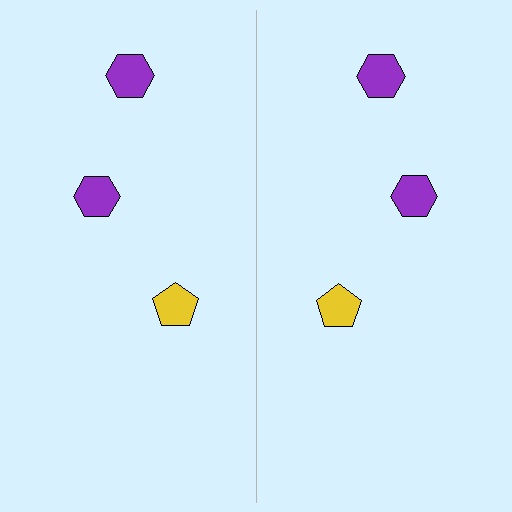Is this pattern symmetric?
Yes, this pattern has bilateral (reflection) symmetry.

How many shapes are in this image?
There are 6 shapes in this image.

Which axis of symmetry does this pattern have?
The pattern has a vertical axis of symmetry running through the center of the image.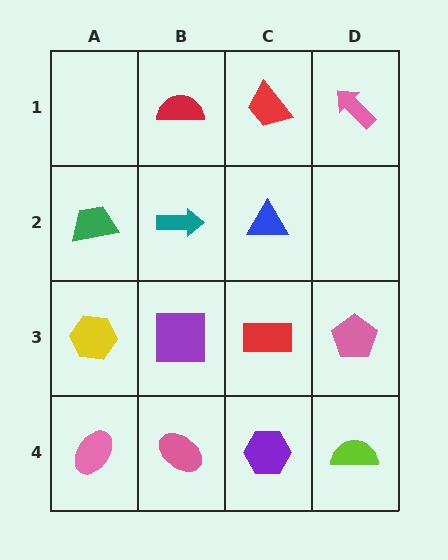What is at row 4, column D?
A lime semicircle.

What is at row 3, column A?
A yellow hexagon.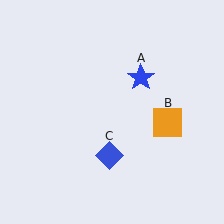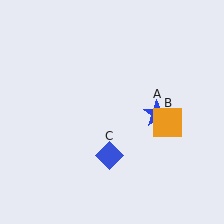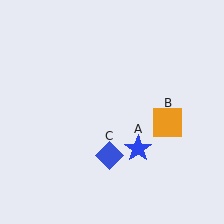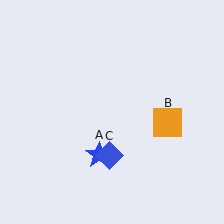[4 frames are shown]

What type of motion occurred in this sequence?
The blue star (object A) rotated clockwise around the center of the scene.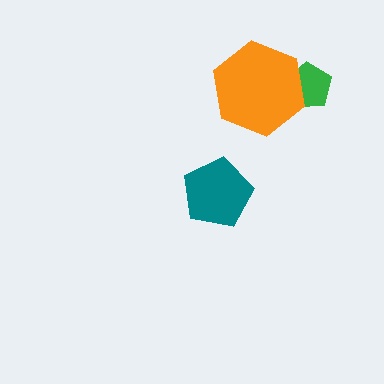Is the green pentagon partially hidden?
Yes, it is partially covered by another shape.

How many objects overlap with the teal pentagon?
0 objects overlap with the teal pentagon.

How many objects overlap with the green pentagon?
1 object overlaps with the green pentagon.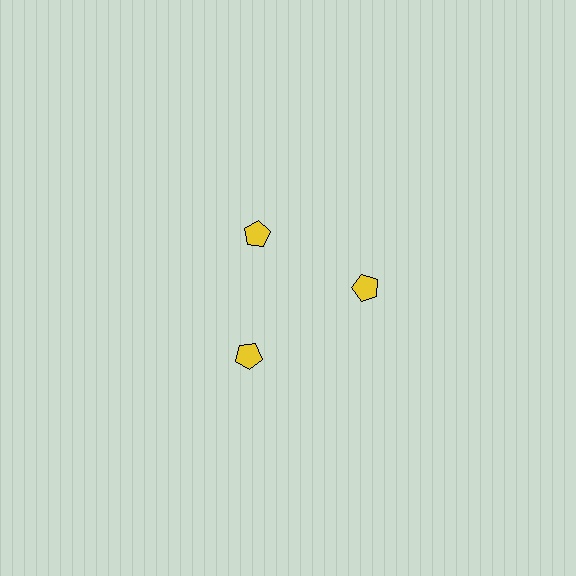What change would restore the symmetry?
The symmetry would be restored by moving it outward, back onto the ring so that all 3 pentagons sit at equal angles and equal distance from the center.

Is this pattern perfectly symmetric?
No. The 3 yellow pentagons are arranged in a ring, but one element near the 11 o'clock position is pulled inward toward the center, breaking the 3-fold rotational symmetry.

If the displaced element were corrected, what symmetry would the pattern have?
It would have 3-fold rotational symmetry — the pattern would map onto itself every 120 degrees.